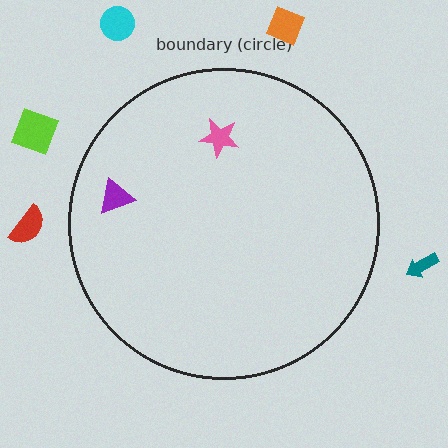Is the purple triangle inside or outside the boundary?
Inside.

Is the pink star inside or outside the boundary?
Inside.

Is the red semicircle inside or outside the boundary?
Outside.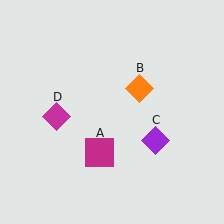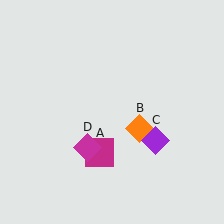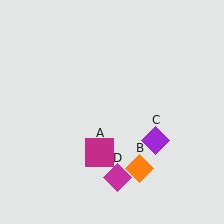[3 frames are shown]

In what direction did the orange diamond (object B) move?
The orange diamond (object B) moved down.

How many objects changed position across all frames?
2 objects changed position: orange diamond (object B), magenta diamond (object D).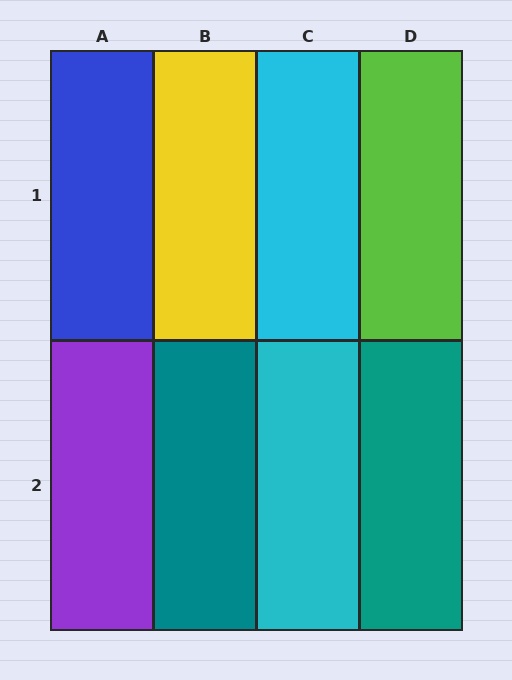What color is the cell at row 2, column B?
Teal.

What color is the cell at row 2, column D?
Teal.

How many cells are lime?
1 cell is lime.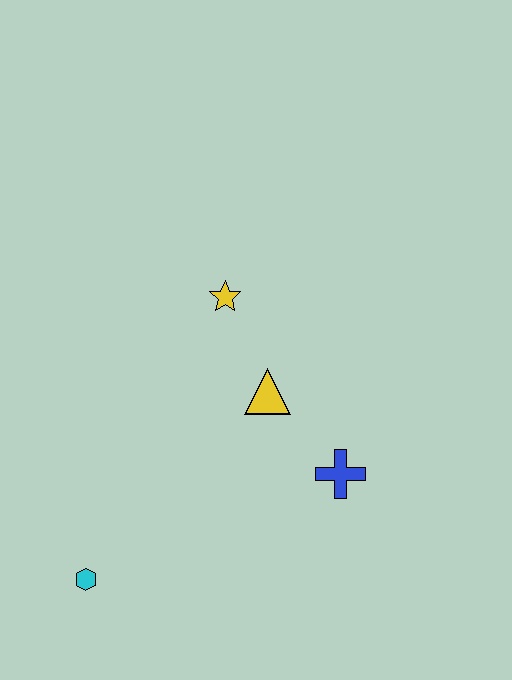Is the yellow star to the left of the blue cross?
Yes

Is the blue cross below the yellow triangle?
Yes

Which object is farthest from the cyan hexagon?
The yellow star is farthest from the cyan hexagon.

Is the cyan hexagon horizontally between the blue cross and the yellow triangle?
No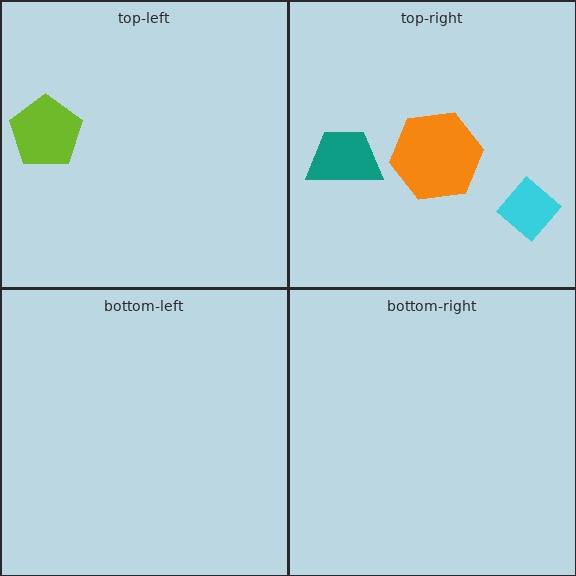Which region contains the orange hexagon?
The top-right region.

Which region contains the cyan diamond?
The top-right region.